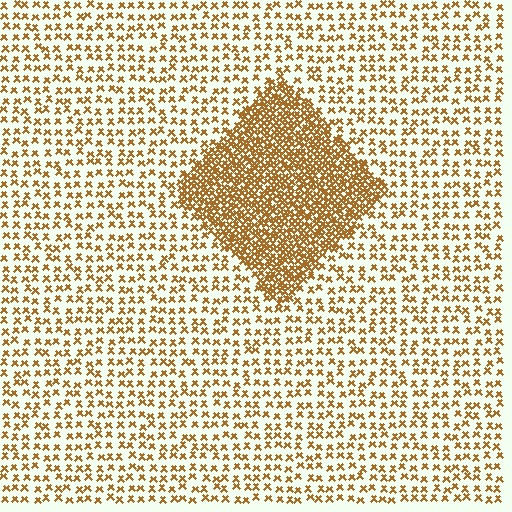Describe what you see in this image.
The image contains small brown elements arranged at two different densities. A diamond-shaped region is visible where the elements are more densely packed than the surrounding area.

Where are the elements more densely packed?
The elements are more densely packed inside the diamond boundary.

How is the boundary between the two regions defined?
The boundary is defined by a change in element density (approximately 2.9x ratio). All elements are the same color, size, and shape.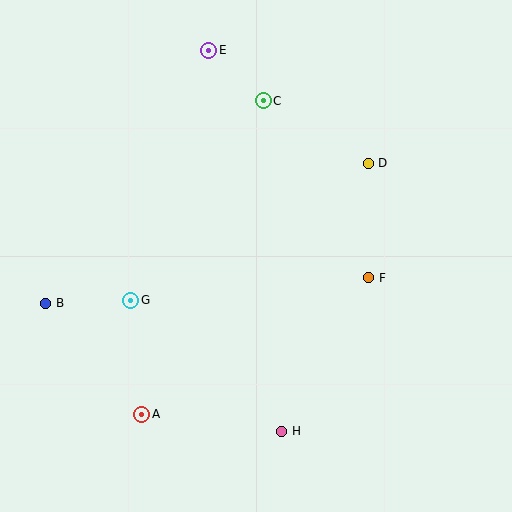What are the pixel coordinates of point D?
Point D is at (368, 163).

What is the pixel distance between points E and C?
The distance between E and C is 74 pixels.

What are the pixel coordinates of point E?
Point E is at (209, 50).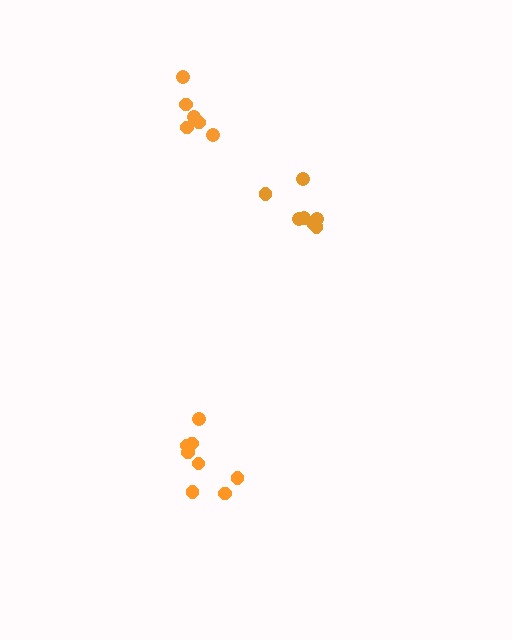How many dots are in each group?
Group 1: 8 dots, Group 2: 6 dots, Group 3: 7 dots (21 total).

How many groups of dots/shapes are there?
There are 3 groups.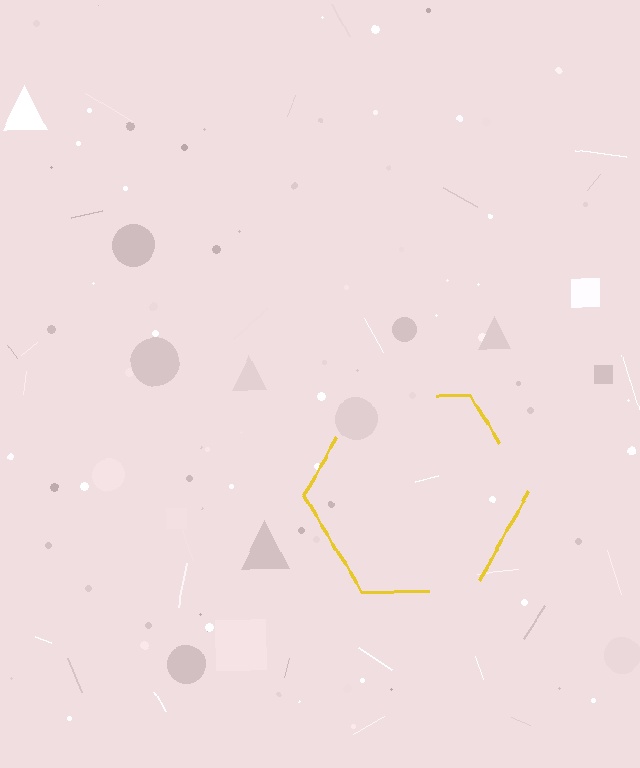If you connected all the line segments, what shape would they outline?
They would outline a hexagon.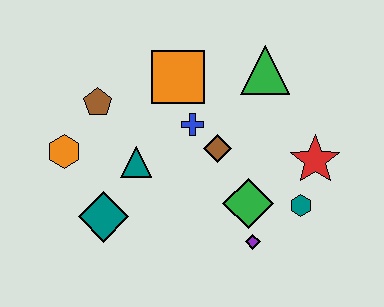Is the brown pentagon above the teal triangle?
Yes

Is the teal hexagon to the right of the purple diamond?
Yes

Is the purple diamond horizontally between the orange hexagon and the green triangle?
Yes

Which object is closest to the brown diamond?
The blue cross is closest to the brown diamond.